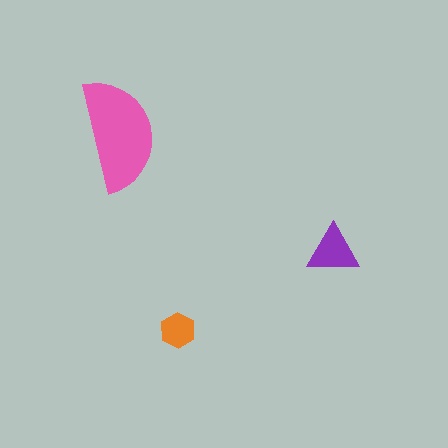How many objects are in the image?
There are 3 objects in the image.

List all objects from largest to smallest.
The pink semicircle, the purple triangle, the orange hexagon.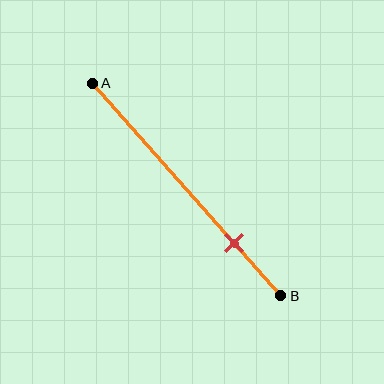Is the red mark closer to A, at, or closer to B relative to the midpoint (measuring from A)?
The red mark is closer to point B than the midpoint of segment AB.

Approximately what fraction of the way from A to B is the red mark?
The red mark is approximately 75% of the way from A to B.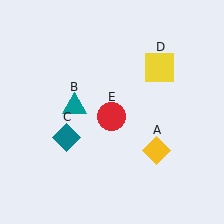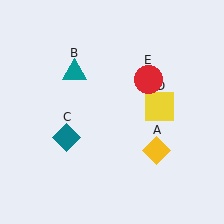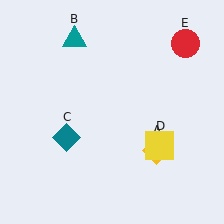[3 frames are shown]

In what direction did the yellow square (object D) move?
The yellow square (object D) moved down.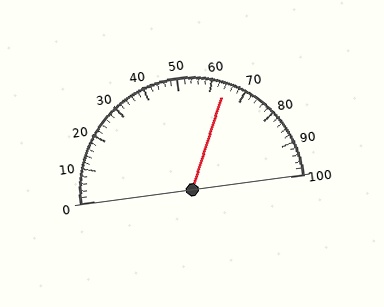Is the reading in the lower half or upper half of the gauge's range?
The reading is in the upper half of the range (0 to 100).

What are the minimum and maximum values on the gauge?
The gauge ranges from 0 to 100.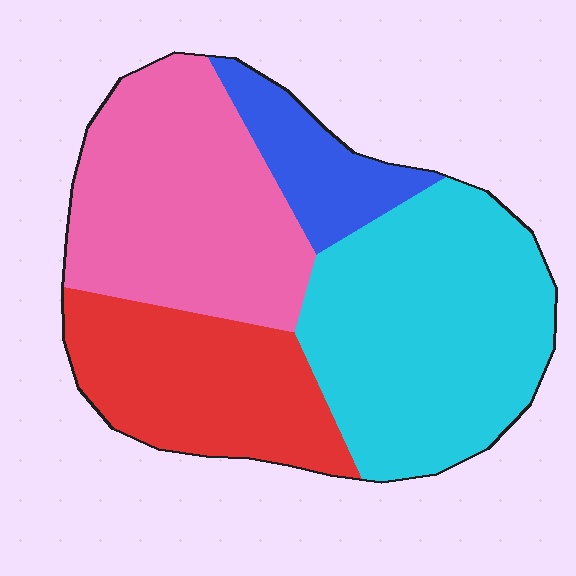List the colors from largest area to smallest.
From largest to smallest: cyan, pink, red, blue.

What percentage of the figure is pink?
Pink takes up between a quarter and a half of the figure.